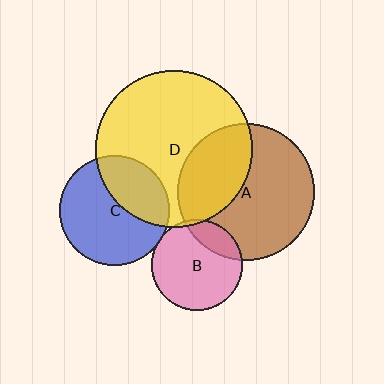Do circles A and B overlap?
Yes.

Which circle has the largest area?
Circle D (yellow).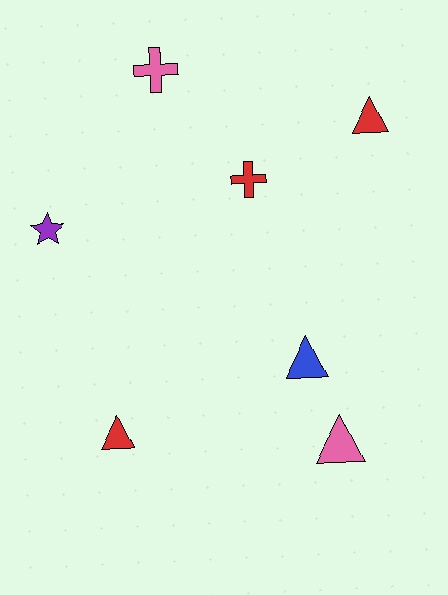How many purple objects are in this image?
There is 1 purple object.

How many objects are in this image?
There are 7 objects.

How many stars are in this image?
There is 1 star.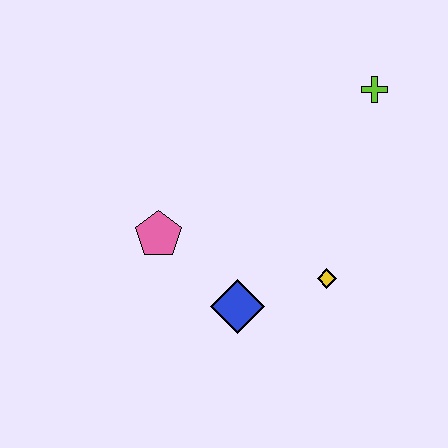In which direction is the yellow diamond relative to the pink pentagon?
The yellow diamond is to the right of the pink pentagon.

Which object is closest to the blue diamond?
The yellow diamond is closest to the blue diamond.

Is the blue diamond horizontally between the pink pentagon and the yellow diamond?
Yes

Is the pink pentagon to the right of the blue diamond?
No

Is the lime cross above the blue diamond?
Yes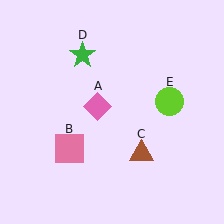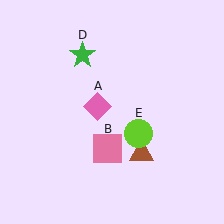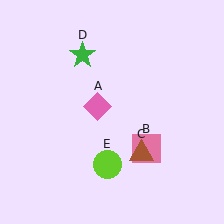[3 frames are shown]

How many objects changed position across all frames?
2 objects changed position: pink square (object B), lime circle (object E).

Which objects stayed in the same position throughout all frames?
Pink diamond (object A) and brown triangle (object C) and green star (object D) remained stationary.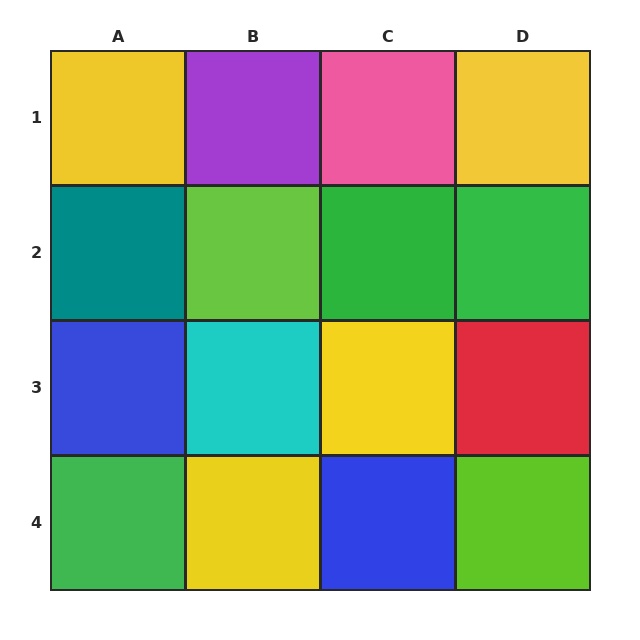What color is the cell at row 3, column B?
Cyan.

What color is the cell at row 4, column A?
Green.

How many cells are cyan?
1 cell is cyan.